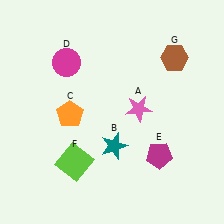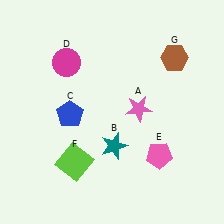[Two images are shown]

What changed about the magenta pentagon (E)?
In Image 1, E is magenta. In Image 2, it changed to pink.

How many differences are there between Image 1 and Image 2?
There are 2 differences between the two images.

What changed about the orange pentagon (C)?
In Image 1, C is orange. In Image 2, it changed to blue.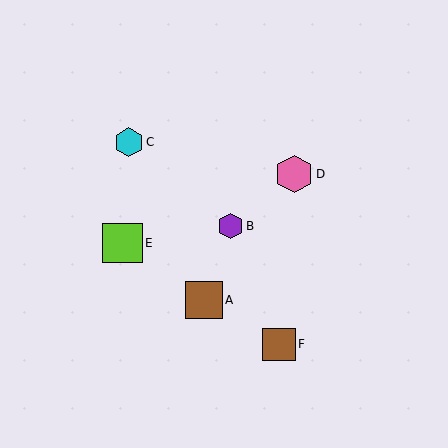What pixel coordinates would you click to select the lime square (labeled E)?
Click at (122, 243) to select the lime square E.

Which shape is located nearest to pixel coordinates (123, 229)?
The lime square (labeled E) at (122, 243) is nearest to that location.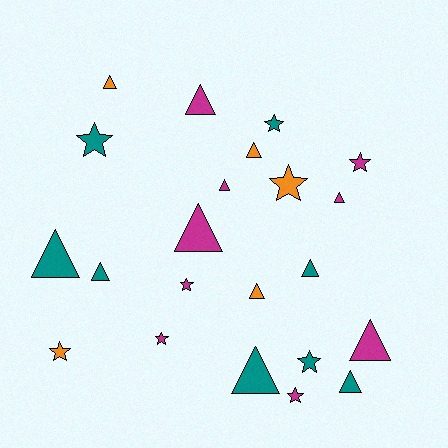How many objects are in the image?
There are 22 objects.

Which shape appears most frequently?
Triangle, with 13 objects.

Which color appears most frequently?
Magenta, with 9 objects.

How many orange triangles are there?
There are 3 orange triangles.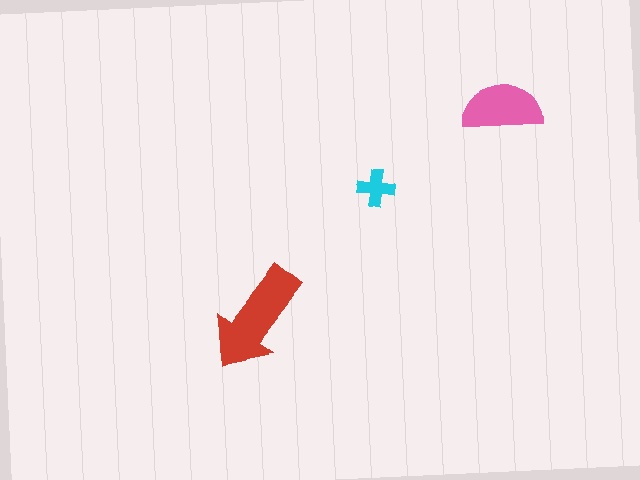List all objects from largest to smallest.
The red arrow, the pink semicircle, the cyan cross.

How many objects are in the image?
There are 3 objects in the image.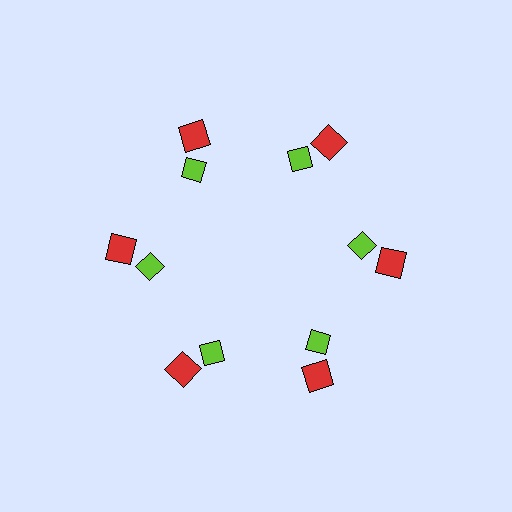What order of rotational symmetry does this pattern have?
This pattern has 6-fold rotational symmetry.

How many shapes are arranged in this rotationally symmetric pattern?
There are 12 shapes, arranged in 6 groups of 2.